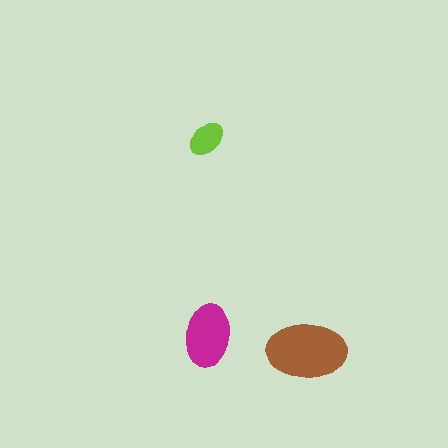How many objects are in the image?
There are 3 objects in the image.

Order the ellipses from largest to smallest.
the brown one, the magenta one, the lime one.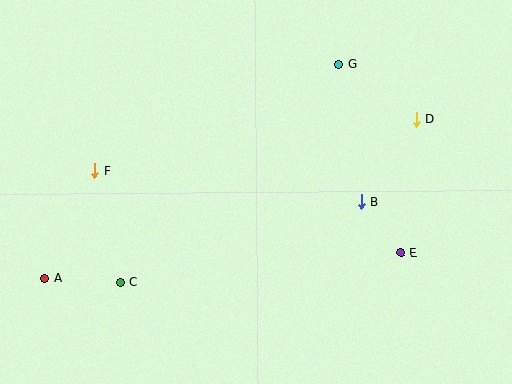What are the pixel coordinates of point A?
Point A is at (44, 278).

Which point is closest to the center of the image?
Point B at (361, 202) is closest to the center.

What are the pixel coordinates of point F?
Point F is at (94, 171).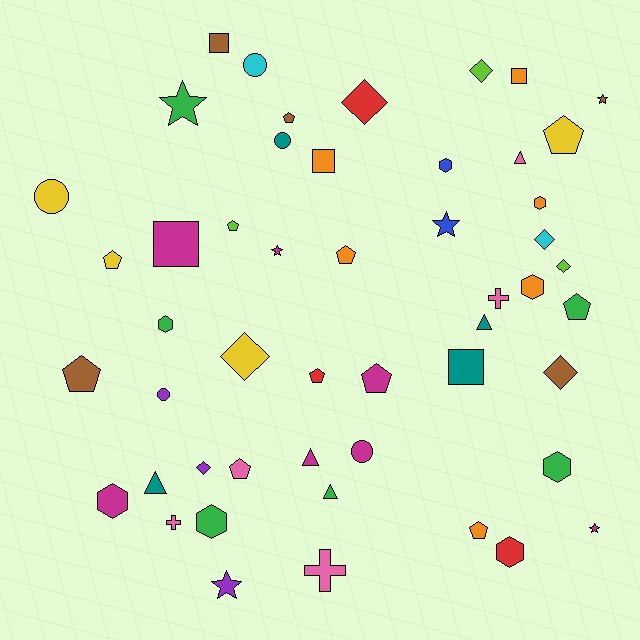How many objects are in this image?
There are 50 objects.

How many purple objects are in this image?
There are 3 purple objects.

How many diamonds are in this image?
There are 7 diamonds.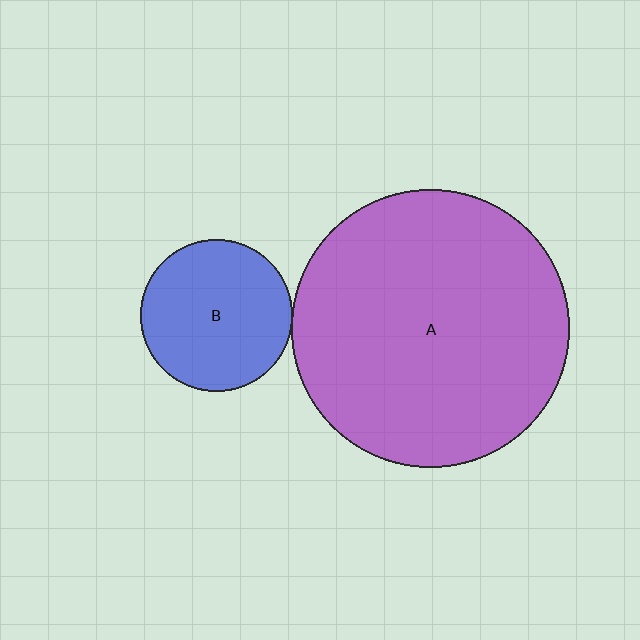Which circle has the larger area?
Circle A (purple).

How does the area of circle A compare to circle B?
Approximately 3.3 times.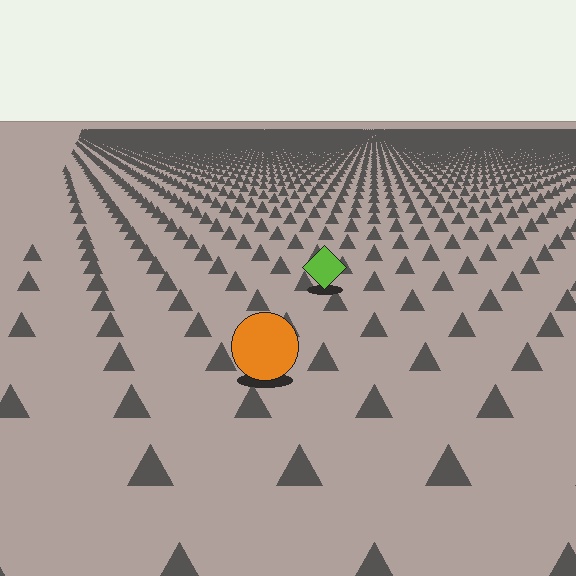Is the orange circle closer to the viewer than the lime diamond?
Yes. The orange circle is closer — you can tell from the texture gradient: the ground texture is coarser near it.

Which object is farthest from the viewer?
The lime diamond is farthest from the viewer. It appears smaller and the ground texture around it is denser.